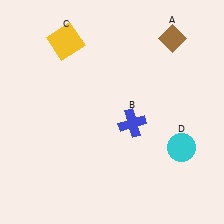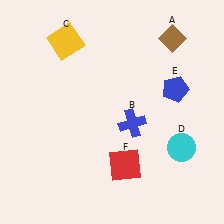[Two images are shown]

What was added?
A blue pentagon (E), a red square (F) were added in Image 2.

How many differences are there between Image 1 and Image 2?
There are 2 differences between the two images.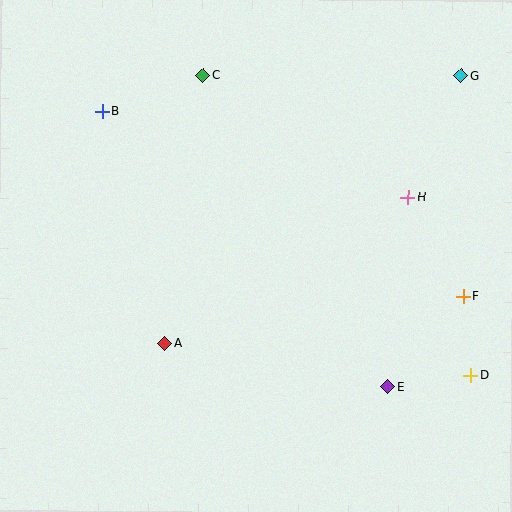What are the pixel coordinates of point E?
Point E is at (388, 387).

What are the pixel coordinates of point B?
Point B is at (102, 111).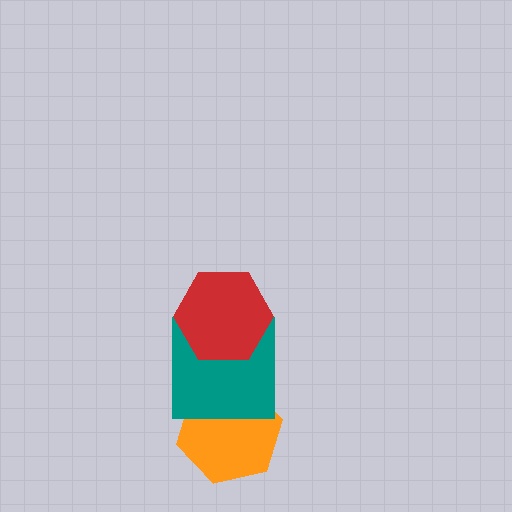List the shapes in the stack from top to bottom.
From top to bottom: the red hexagon, the teal square, the orange hexagon.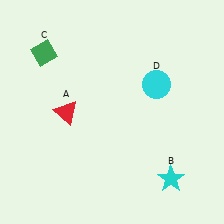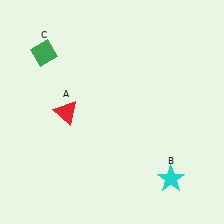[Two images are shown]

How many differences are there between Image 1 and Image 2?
There is 1 difference between the two images.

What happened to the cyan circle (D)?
The cyan circle (D) was removed in Image 2. It was in the top-right area of Image 1.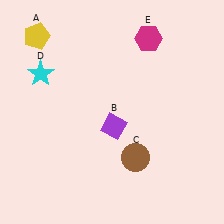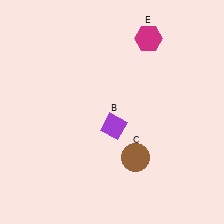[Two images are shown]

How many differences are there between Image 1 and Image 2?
There are 2 differences between the two images.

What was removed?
The yellow pentagon (A), the cyan star (D) were removed in Image 2.